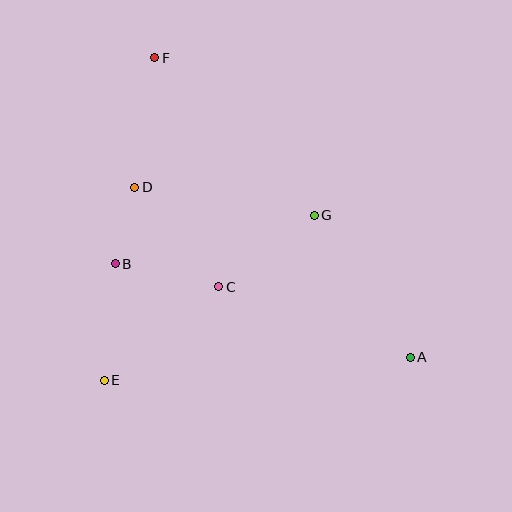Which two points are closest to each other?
Points B and D are closest to each other.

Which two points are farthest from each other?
Points A and F are farthest from each other.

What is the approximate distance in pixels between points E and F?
The distance between E and F is approximately 326 pixels.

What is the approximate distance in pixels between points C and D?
The distance between C and D is approximately 130 pixels.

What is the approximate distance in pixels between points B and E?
The distance between B and E is approximately 117 pixels.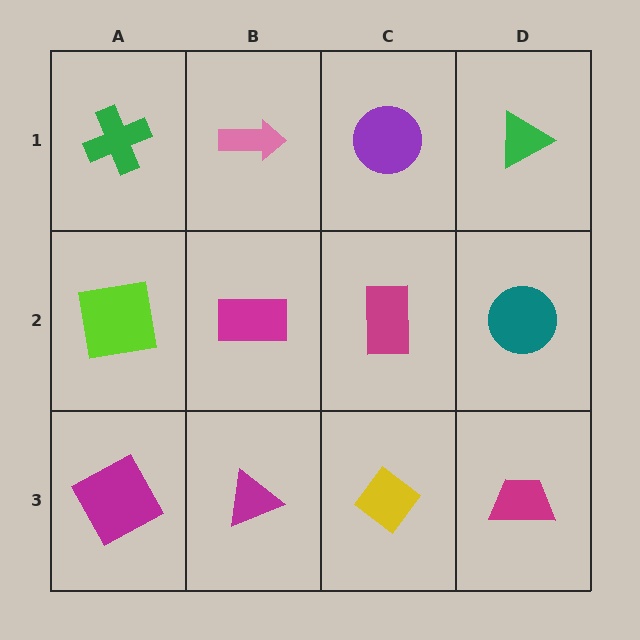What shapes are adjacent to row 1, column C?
A magenta rectangle (row 2, column C), a pink arrow (row 1, column B), a green triangle (row 1, column D).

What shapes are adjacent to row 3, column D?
A teal circle (row 2, column D), a yellow diamond (row 3, column C).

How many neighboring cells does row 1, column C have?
3.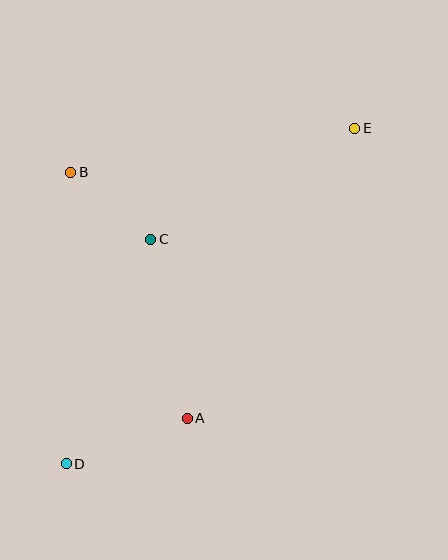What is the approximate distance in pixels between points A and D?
The distance between A and D is approximately 129 pixels.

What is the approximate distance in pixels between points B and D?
The distance between B and D is approximately 292 pixels.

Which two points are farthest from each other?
Points D and E are farthest from each other.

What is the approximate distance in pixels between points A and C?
The distance between A and C is approximately 183 pixels.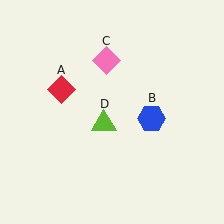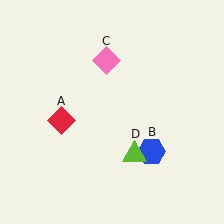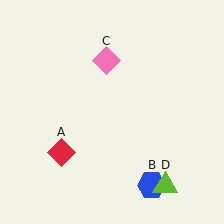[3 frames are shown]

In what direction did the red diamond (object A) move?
The red diamond (object A) moved down.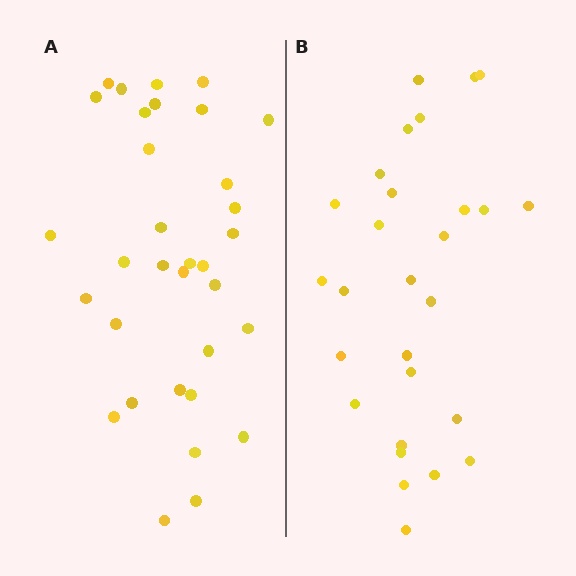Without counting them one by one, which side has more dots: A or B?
Region A (the left region) has more dots.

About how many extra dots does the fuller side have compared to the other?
Region A has about 5 more dots than region B.